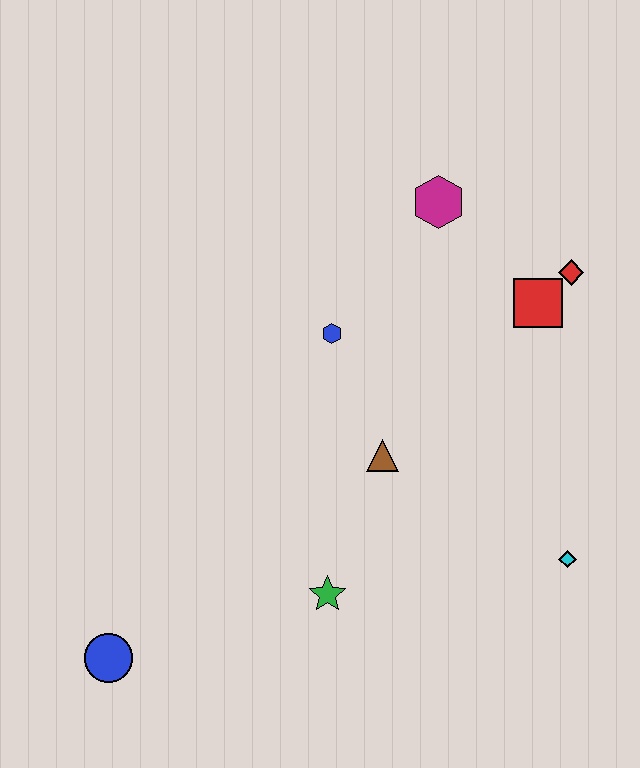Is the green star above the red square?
No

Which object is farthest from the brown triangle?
The blue circle is farthest from the brown triangle.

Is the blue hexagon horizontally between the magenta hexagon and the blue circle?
Yes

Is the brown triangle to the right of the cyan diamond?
No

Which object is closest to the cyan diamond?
The brown triangle is closest to the cyan diamond.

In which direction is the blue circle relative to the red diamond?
The blue circle is to the left of the red diamond.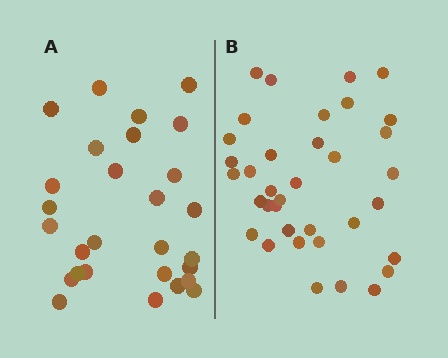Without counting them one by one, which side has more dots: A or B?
Region B (the right region) has more dots.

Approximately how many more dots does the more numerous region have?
Region B has roughly 8 or so more dots than region A.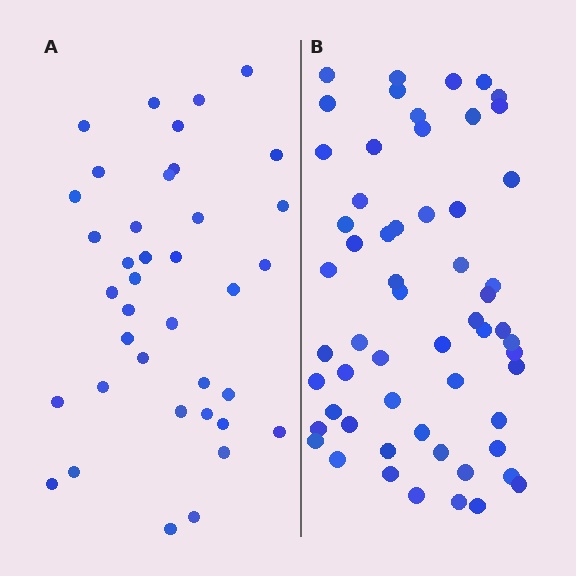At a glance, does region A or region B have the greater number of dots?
Region B (the right region) has more dots.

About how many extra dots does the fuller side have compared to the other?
Region B has approximately 20 more dots than region A.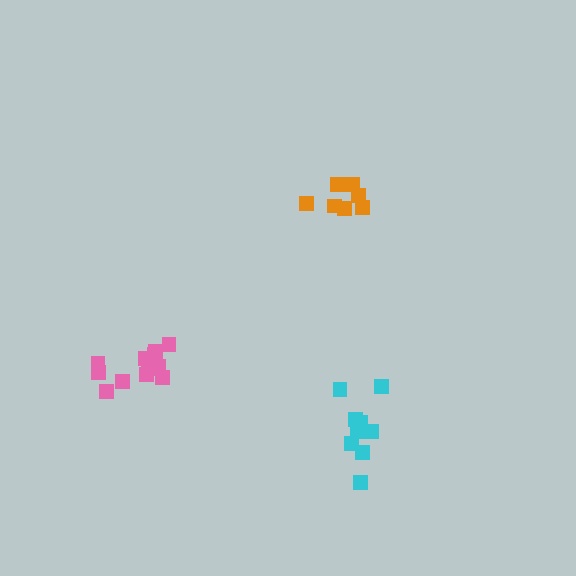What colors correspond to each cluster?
The clusters are colored: orange, cyan, pink.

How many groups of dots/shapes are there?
There are 3 groups.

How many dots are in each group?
Group 1: 7 dots, Group 2: 9 dots, Group 3: 12 dots (28 total).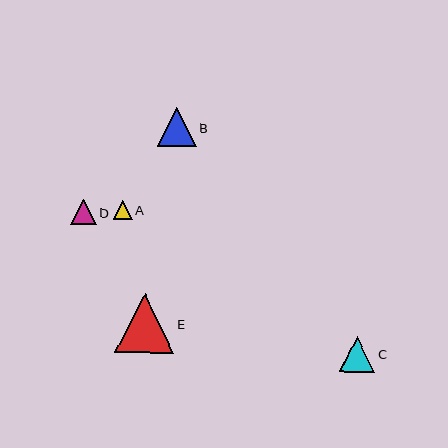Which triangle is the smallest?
Triangle A is the smallest with a size of approximately 19 pixels.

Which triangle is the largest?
Triangle E is the largest with a size of approximately 58 pixels.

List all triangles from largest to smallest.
From largest to smallest: E, B, C, D, A.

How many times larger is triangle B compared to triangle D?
Triangle B is approximately 1.6 times the size of triangle D.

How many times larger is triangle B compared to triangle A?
Triangle B is approximately 2.0 times the size of triangle A.